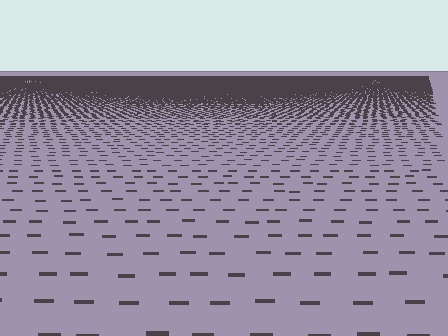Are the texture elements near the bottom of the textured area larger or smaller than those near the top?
Larger. Near the bottom, elements are closer to the viewer and appear at a bigger on-screen size.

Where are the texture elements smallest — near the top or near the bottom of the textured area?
Near the top.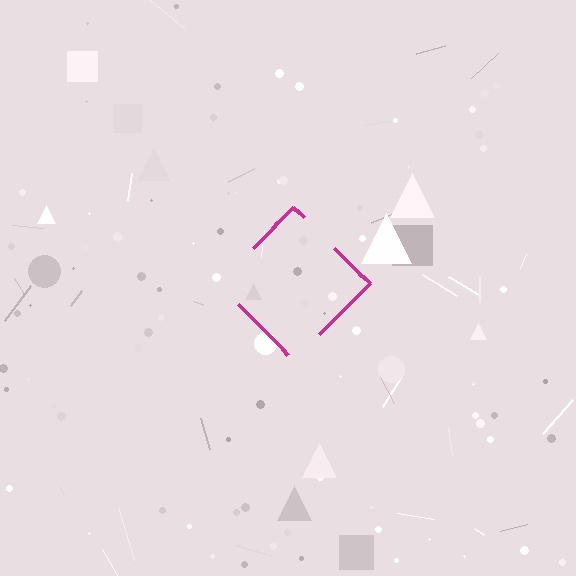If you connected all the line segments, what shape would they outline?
They would outline a diamond.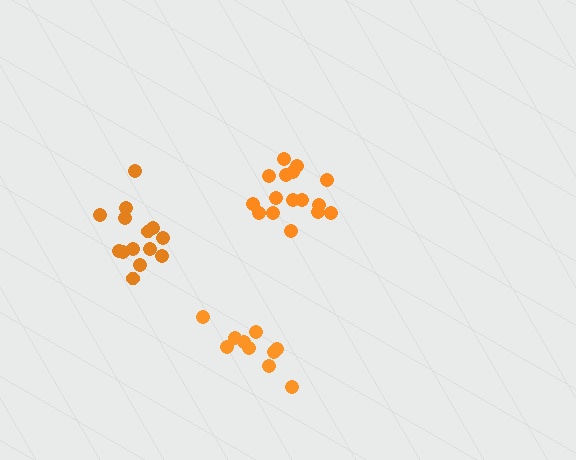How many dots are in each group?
Group 1: 16 dots, Group 2: 10 dots, Group 3: 14 dots (40 total).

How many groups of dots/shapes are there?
There are 3 groups.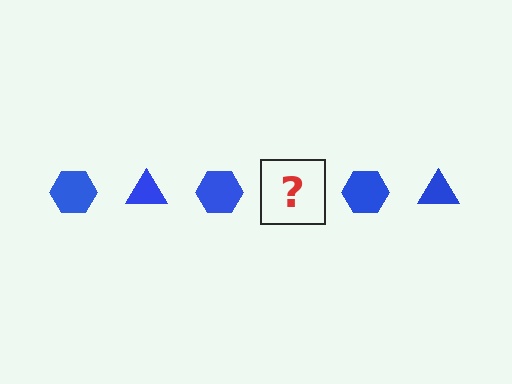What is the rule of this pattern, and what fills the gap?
The rule is that the pattern cycles through hexagon, triangle shapes in blue. The gap should be filled with a blue triangle.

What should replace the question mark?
The question mark should be replaced with a blue triangle.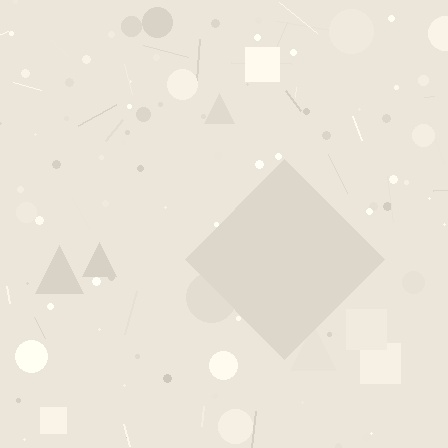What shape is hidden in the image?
A diamond is hidden in the image.